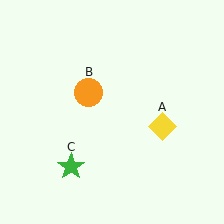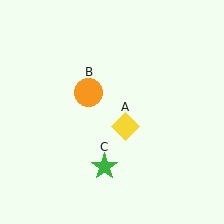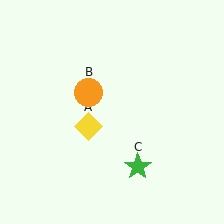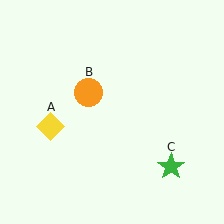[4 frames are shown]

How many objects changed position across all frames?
2 objects changed position: yellow diamond (object A), green star (object C).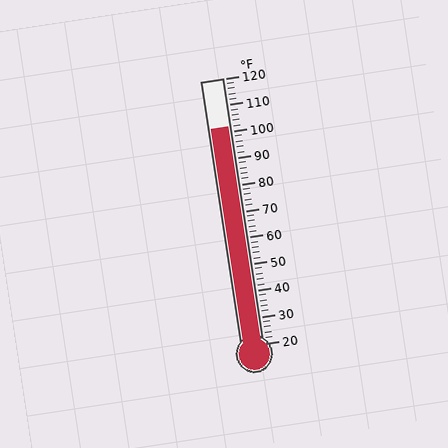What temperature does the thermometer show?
The thermometer shows approximately 102°F.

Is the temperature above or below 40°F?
The temperature is above 40°F.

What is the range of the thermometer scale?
The thermometer scale ranges from 20°F to 120°F.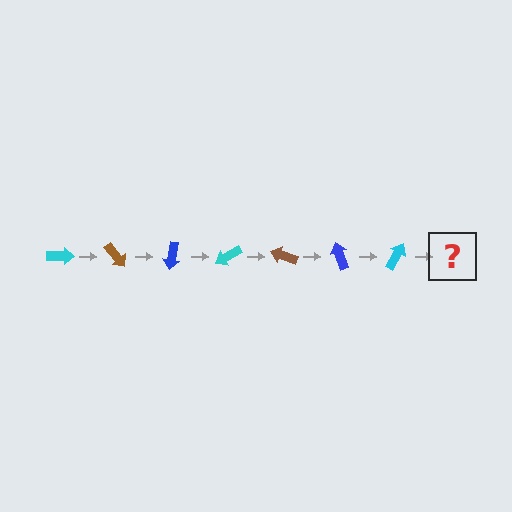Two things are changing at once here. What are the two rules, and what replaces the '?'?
The two rules are that it rotates 50 degrees each step and the color cycles through cyan, brown, and blue. The '?' should be a brown arrow, rotated 350 degrees from the start.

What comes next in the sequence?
The next element should be a brown arrow, rotated 350 degrees from the start.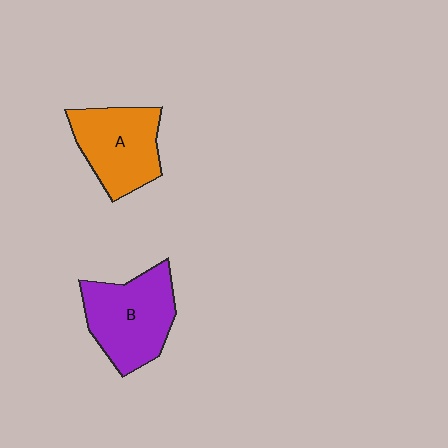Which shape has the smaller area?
Shape A (orange).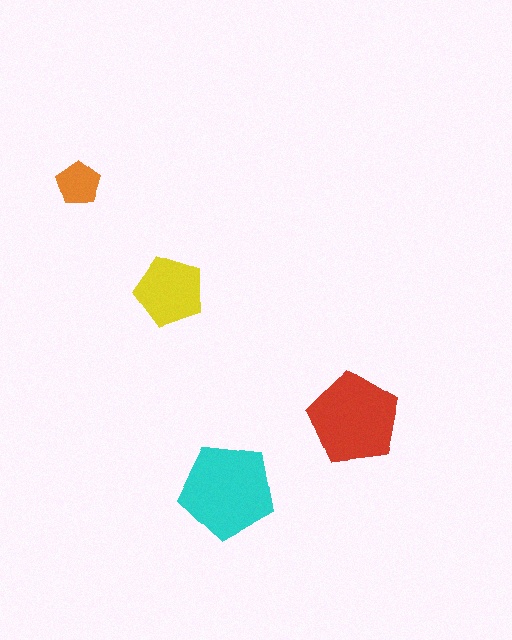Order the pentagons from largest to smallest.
the cyan one, the red one, the yellow one, the orange one.